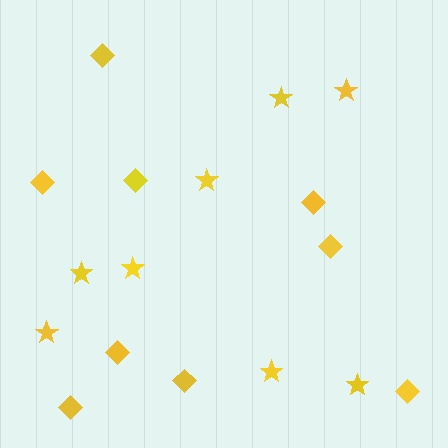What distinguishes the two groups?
There are 2 groups: one group of stars (8) and one group of diamonds (9).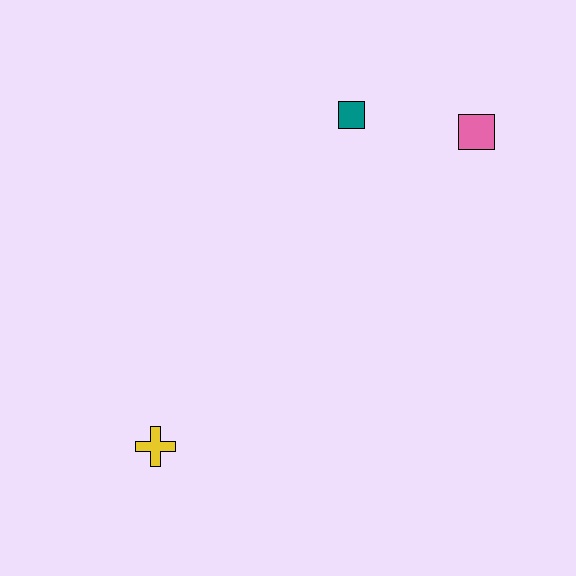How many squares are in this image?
There are 2 squares.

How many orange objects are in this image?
There are no orange objects.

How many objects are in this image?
There are 3 objects.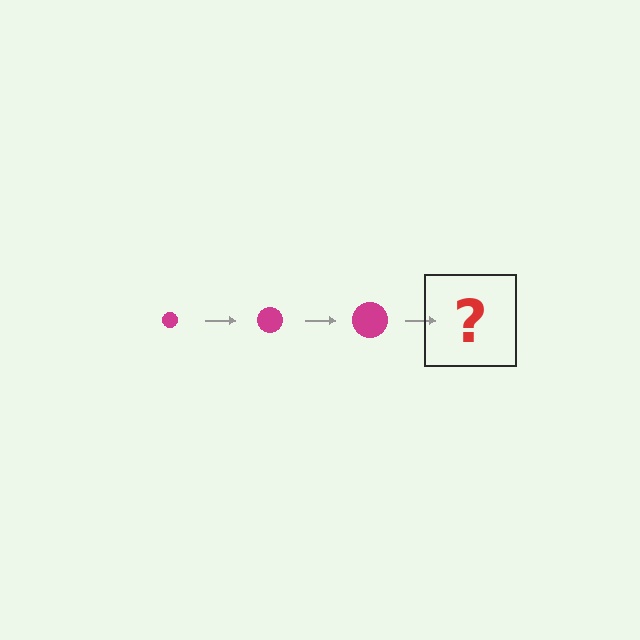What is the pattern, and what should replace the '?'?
The pattern is that the circle gets progressively larger each step. The '?' should be a magenta circle, larger than the previous one.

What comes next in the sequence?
The next element should be a magenta circle, larger than the previous one.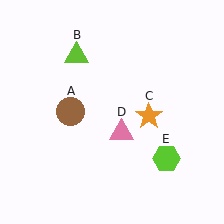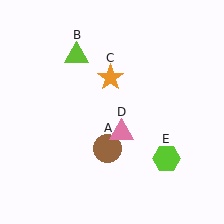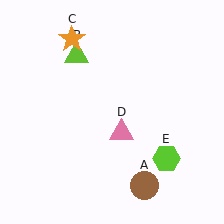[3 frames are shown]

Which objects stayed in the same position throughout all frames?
Lime triangle (object B) and pink triangle (object D) and lime hexagon (object E) remained stationary.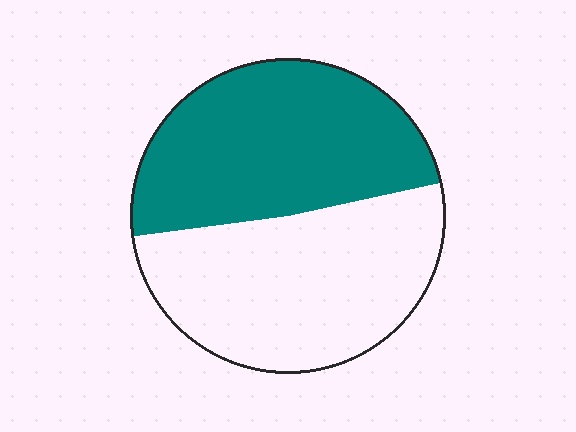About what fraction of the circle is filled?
About one half (1/2).